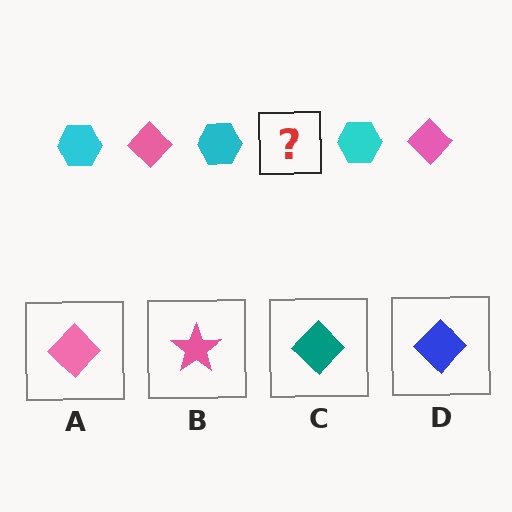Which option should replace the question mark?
Option A.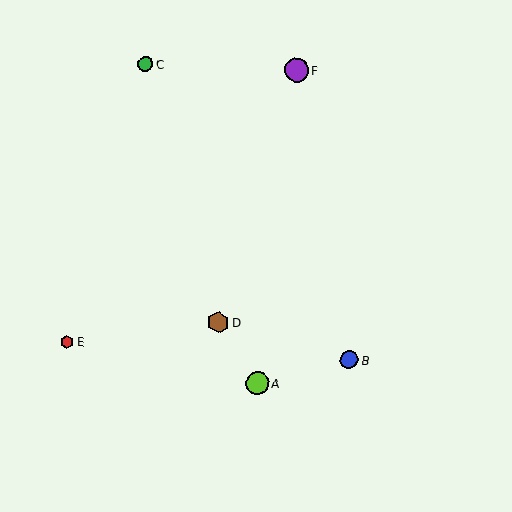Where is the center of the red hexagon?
The center of the red hexagon is at (67, 342).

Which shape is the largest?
The purple circle (labeled F) is the largest.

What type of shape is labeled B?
Shape B is a blue circle.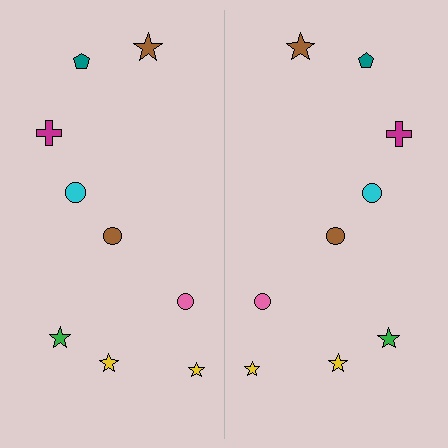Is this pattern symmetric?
Yes, this pattern has bilateral (reflection) symmetry.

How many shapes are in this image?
There are 18 shapes in this image.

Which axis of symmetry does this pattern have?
The pattern has a vertical axis of symmetry running through the center of the image.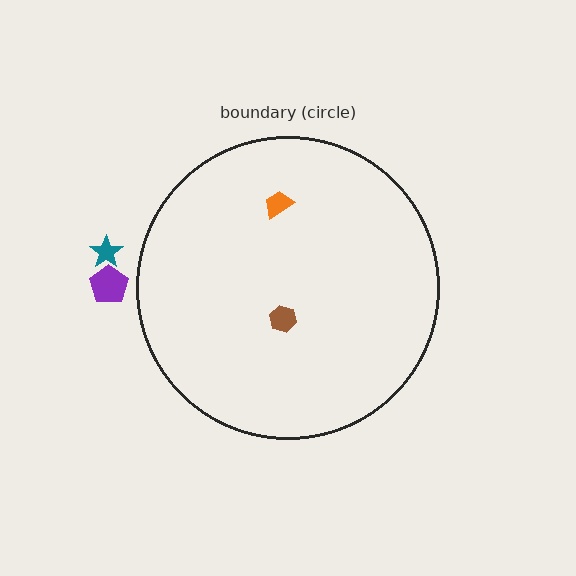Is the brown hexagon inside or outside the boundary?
Inside.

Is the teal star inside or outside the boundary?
Outside.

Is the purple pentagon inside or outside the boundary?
Outside.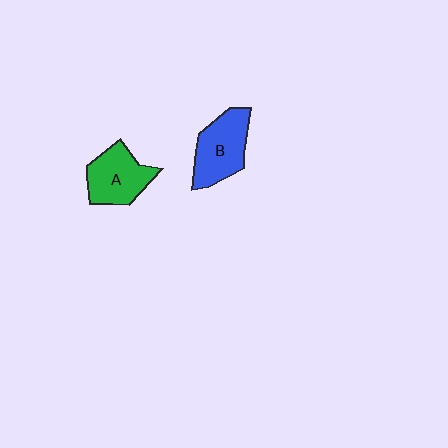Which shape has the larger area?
Shape B (blue).